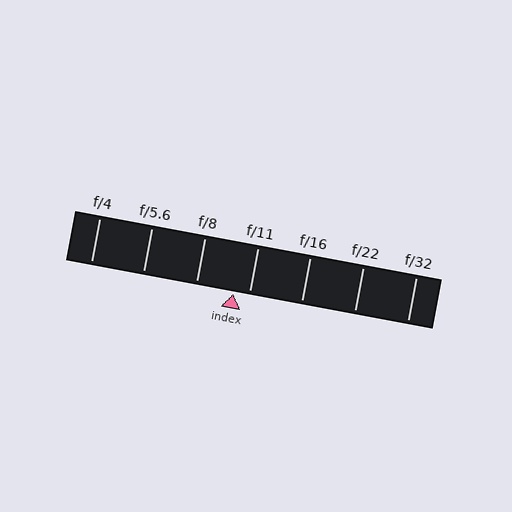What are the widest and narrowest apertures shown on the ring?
The widest aperture shown is f/4 and the narrowest is f/32.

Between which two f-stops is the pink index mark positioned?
The index mark is between f/8 and f/11.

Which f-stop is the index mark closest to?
The index mark is closest to f/11.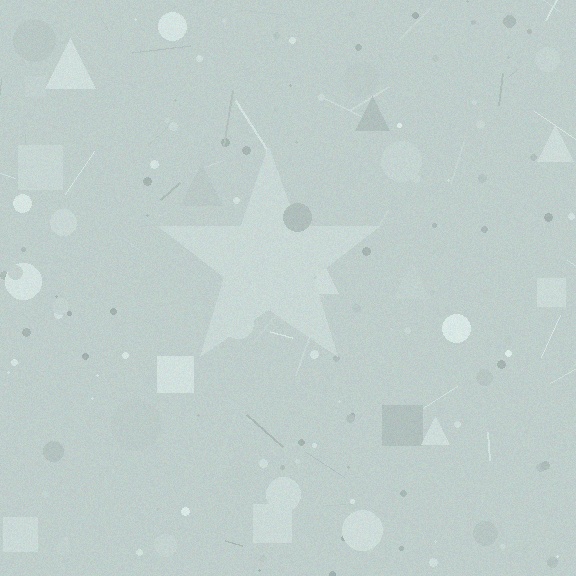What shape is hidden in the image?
A star is hidden in the image.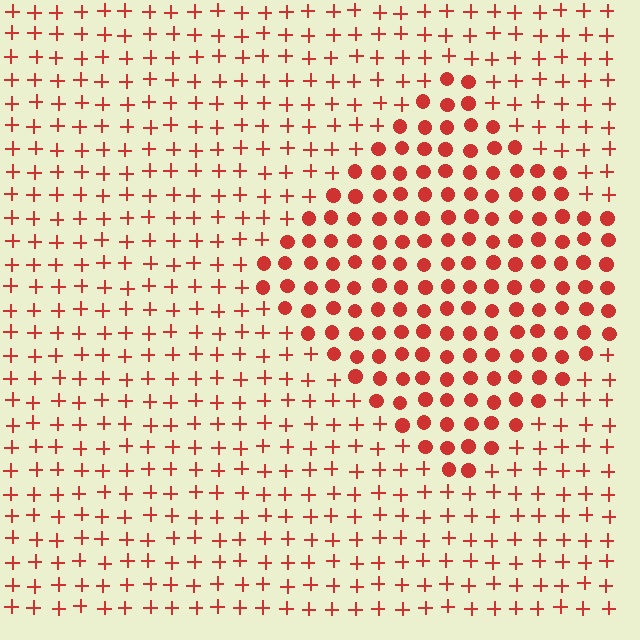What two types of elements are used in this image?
The image uses circles inside the diamond region and plus signs outside it.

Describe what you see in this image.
The image is filled with small red elements arranged in a uniform grid. A diamond-shaped region contains circles, while the surrounding area contains plus signs. The boundary is defined purely by the change in element shape.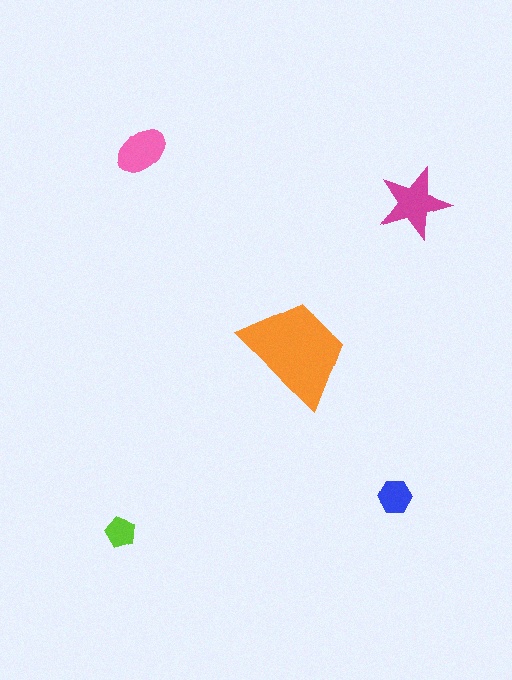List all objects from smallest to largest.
The lime pentagon, the blue hexagon, the pink ellipse, the magenta star, the orange trapezoid.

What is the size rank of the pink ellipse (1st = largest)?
3rd.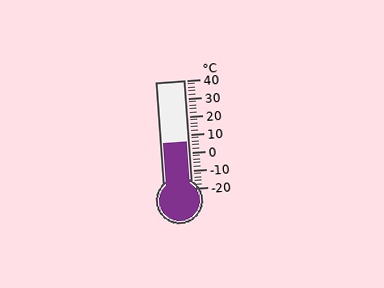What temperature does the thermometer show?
The thermometer shows approximately 6°C.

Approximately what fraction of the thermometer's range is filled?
The thermometer is filled to approximately 45% of its range.